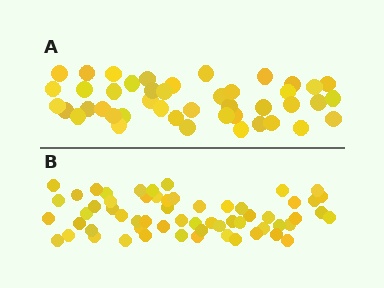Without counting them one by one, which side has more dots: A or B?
Region B (the bottom region) has more dots.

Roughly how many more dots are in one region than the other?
Region B has approximately 15 more dots than region A.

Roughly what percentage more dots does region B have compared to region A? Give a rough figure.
About 35% more.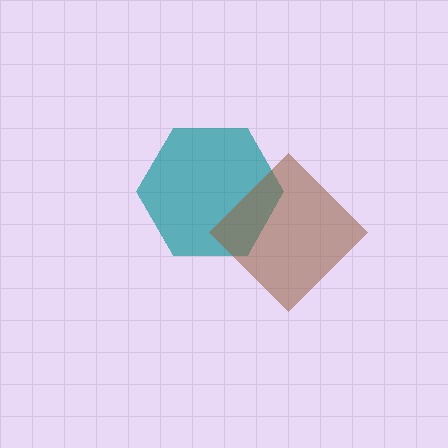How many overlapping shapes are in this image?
There are 2 overlapping shapes in the image.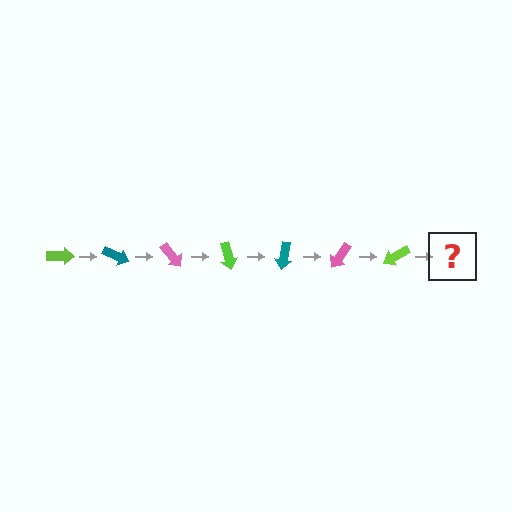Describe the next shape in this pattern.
It should be a teal arrow, rotated 175 degrees from the start.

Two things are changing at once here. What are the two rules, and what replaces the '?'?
The two rules are that it rotates 25 degrees each step and the color cycles through lime, teal, and pink. The '?' should be a teal arrow, rotated 175 degrees from the start.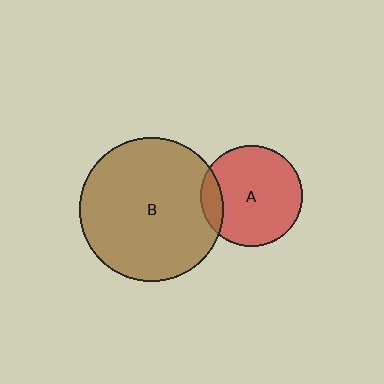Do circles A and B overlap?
Yes.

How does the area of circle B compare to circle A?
Approximately 2.0 times.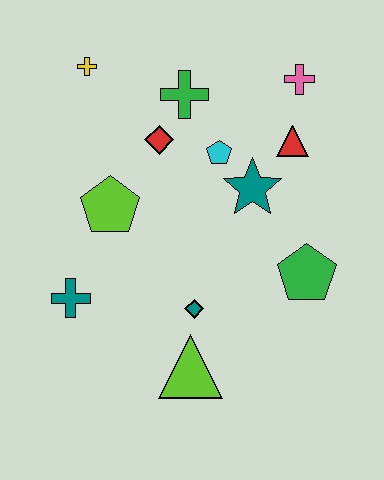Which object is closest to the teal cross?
The lime pentagon is closest to the teal cross.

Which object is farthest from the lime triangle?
The yellow cross is farthest from the lime triangle.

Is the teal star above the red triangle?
No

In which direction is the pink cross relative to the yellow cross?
The pink cross is to the right of the yellow cross.